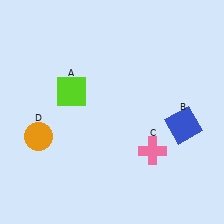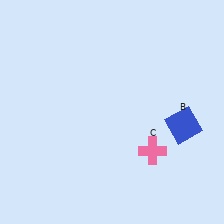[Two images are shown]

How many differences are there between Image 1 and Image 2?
There are 2 differences between the two images.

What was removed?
The lime square (A), the orange circle (D) were removed in Image 2.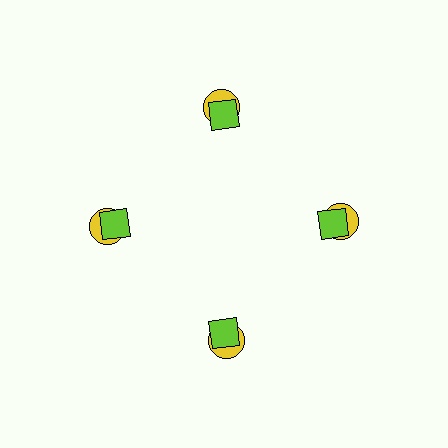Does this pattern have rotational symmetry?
Yes, this pattern has 4-fold rotational symmetry. It looks the same after rotating 90 degrees around the center.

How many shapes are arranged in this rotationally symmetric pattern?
There are 8 shapes, arranged in 4 groups of 2.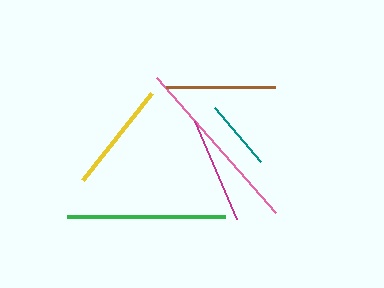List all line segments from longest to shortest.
From longest to shortest: pink, green, yellow, brown, magenta, teal.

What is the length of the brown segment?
The brown segment is approximately 108 pixels long.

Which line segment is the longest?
The pink line is the longest at approximately 180 pixels.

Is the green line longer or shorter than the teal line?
The green line is longer than the teal line.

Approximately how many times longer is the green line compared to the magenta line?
The green line is approximately 1.5 times the length of the magenta line.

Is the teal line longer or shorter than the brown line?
The brown line is longer than the teal line.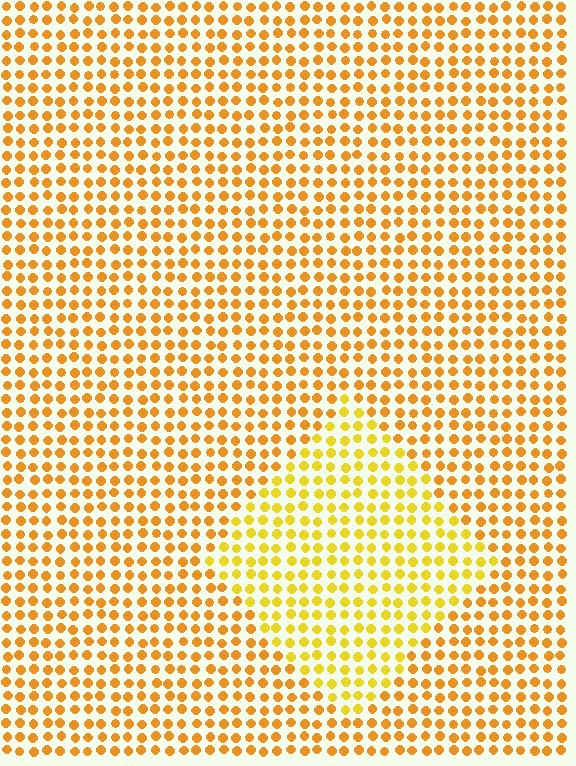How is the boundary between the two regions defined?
The boundary is defined purely by a slight shift in hue (about 21 degrees). Spacing, size, and orientation are identical on both sides.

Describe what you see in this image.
The image is filled with small orange elements in a uniform arrangement. A diamond-shaped region is visible where the elements are tinted to a slightly different hue, forming a subtle color boundary.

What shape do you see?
I see a diamond.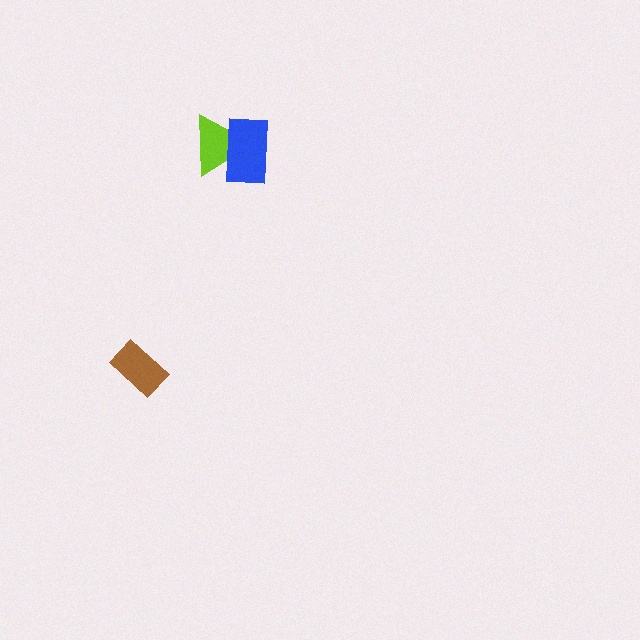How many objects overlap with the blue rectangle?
1 object overlaps with the blue rectangle.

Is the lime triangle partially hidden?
Yes, it is partially covered by another shape.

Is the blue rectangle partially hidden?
No, no other shape covers it.